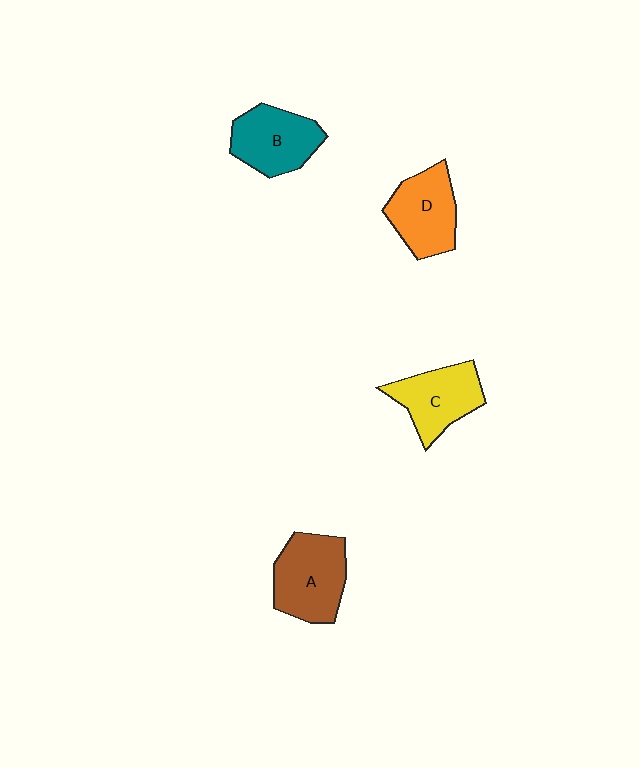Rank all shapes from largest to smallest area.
From largest to smallest: A (brown), D (orange), B (teal), C (yellow).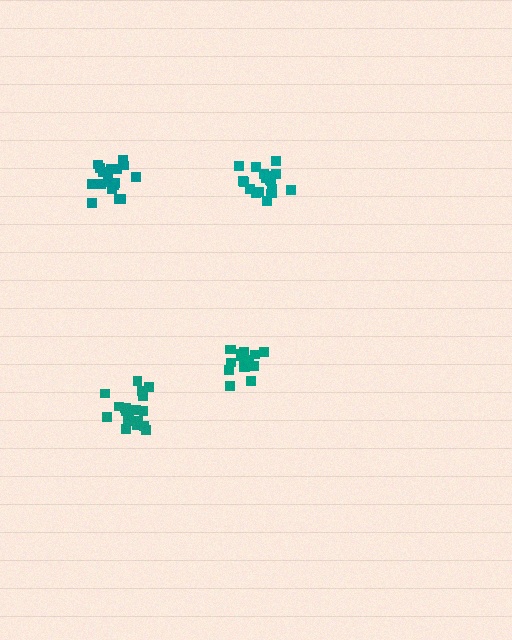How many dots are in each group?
Group 1: 19 dots, Group 2: 20 dots, Group 3: 20 dots, Group 4: 17 dots (76 total).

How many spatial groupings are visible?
There are 4 spatial groupings.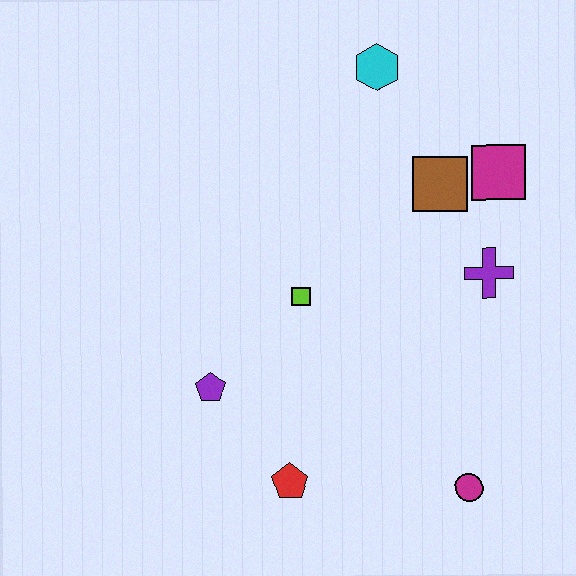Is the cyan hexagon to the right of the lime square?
Yes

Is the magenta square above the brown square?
Yes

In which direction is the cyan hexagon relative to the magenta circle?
The cyan hexagon is above the magenta circle.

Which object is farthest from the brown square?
The red pentagon is farthest from the brown square.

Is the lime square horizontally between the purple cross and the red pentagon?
Yes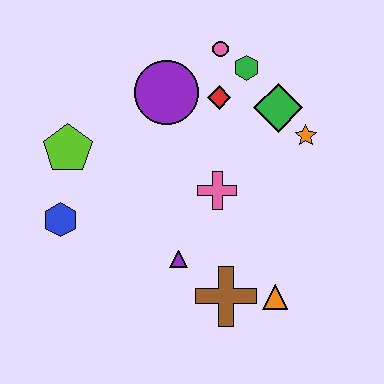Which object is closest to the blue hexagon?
The lime pentagon is closest to the blue hexagon.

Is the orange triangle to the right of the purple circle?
Yes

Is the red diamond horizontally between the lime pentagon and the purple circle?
No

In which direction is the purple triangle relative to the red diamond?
The purple triangle is below the red diamond.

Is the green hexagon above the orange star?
Yes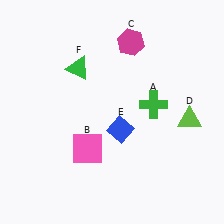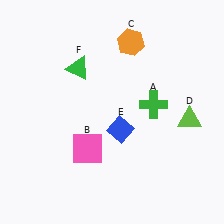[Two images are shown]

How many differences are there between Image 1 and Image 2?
There is 1 difference between the two images.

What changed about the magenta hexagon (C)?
In Image 1, C is magenta. In Image 2, it changed to orange.